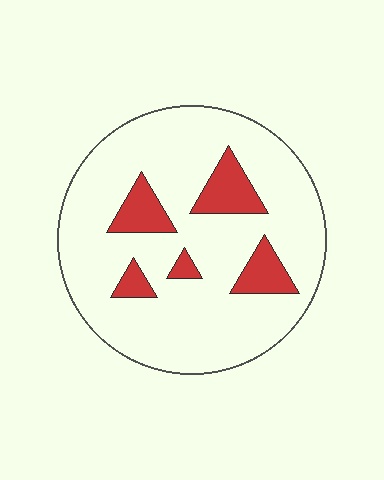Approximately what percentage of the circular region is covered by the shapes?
Approximately 15%.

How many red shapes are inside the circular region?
5.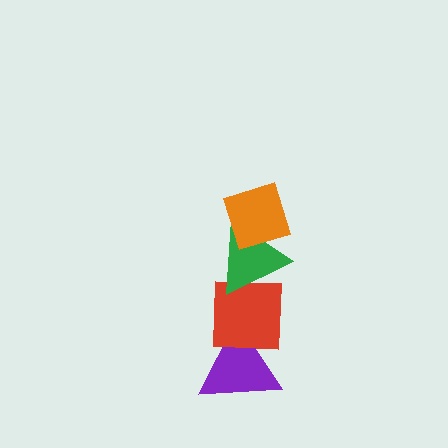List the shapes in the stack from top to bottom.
From top to bottom: the orange diamond, the green triangle, the red square, the purple triangle.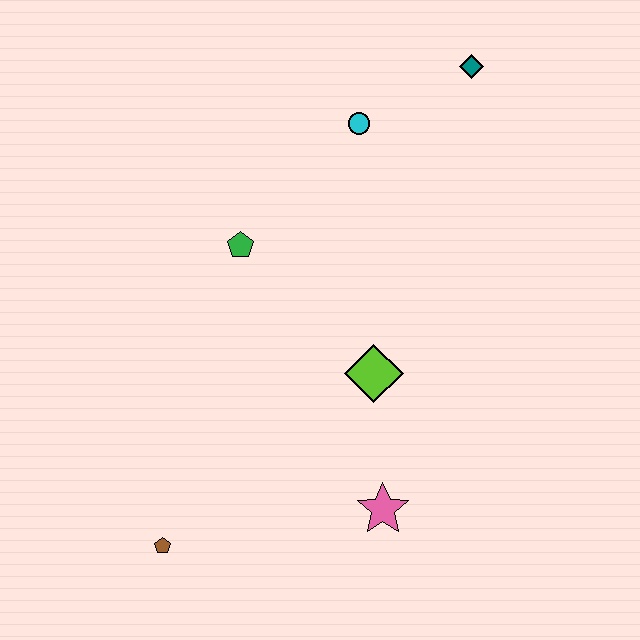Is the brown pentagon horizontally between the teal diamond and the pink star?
No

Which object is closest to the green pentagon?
The cyan circle is closest to the green pentagon.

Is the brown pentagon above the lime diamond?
No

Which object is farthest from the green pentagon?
The brown pentagon is farthest from the green pentagon.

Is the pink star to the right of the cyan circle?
Yes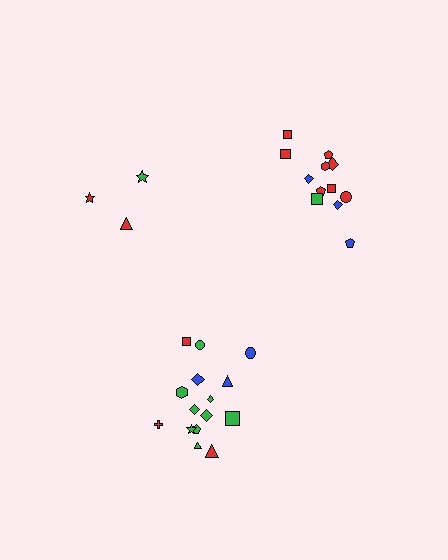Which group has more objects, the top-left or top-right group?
The top-right group.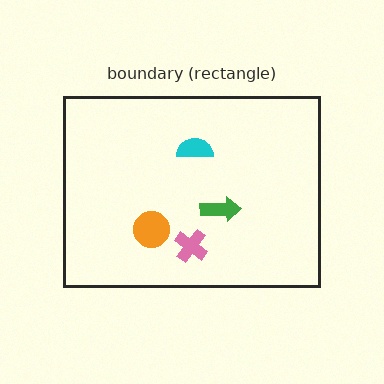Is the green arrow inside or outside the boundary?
Inside.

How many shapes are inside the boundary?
4 inside, 0 outside.